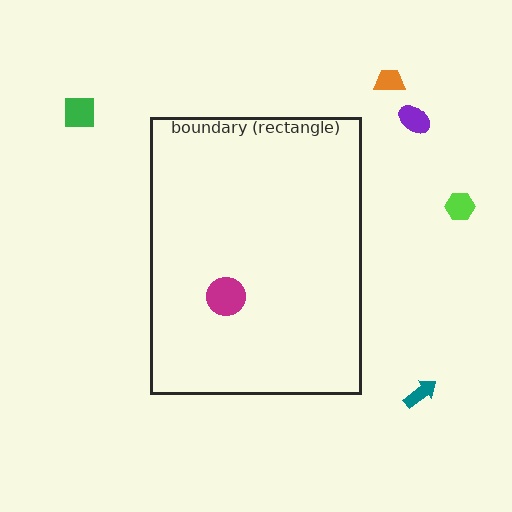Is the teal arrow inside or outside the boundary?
Outside.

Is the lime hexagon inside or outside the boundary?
Outside.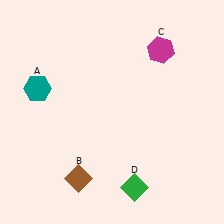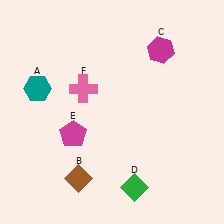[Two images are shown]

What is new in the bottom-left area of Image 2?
A magenta pentagon (E) was added in the bottom-left area of Image 2.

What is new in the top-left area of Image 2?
A pink cross (F) was added in the top-left area of Image 2.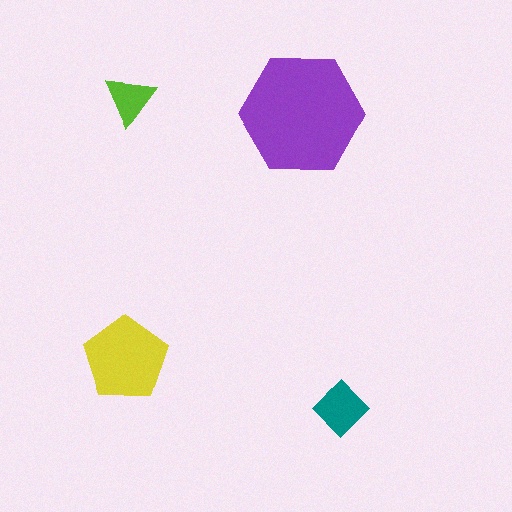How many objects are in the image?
There are 4 objects in the image.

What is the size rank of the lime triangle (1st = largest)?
4th.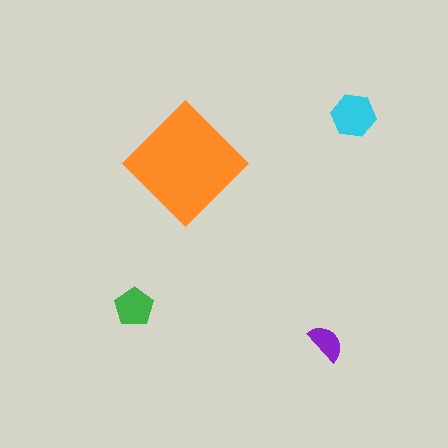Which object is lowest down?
The purple semicircle is bottommost.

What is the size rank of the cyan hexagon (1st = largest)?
2nd.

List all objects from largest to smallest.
The orange diamond, the cyan hexagon, the green pentagon, the purple semicircle.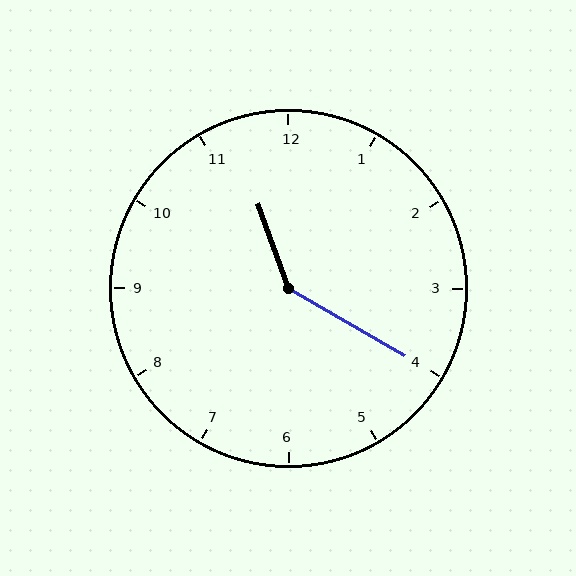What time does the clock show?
11:20.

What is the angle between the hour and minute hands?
Approximately 140 degrees.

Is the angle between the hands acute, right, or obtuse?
It is obtuse.